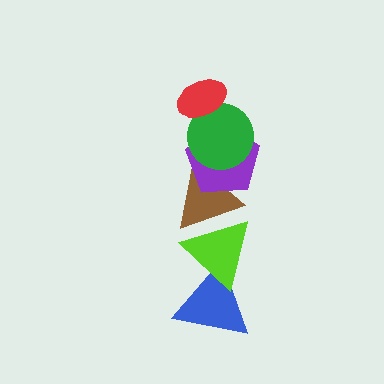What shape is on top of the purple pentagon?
The green circle is on top of the purple pentagon.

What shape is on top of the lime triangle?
The brown triangle is on top of the lime triangle.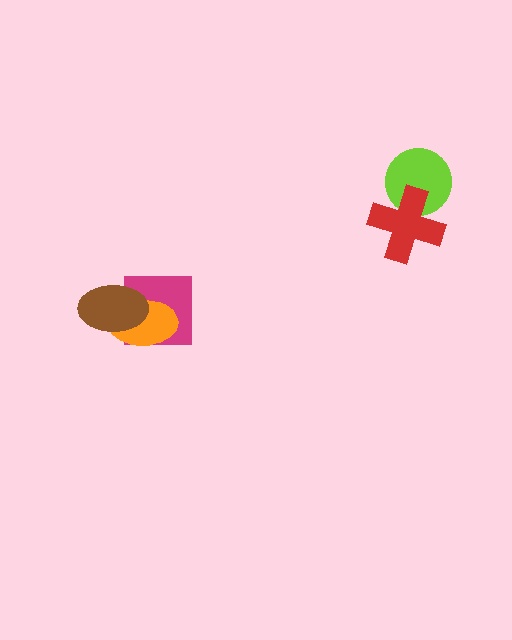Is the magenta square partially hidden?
Yes, it is partially covered by another shape.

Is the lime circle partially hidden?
Yes, it is partially covered by another shape.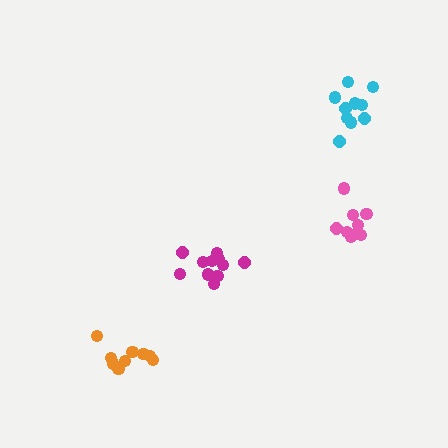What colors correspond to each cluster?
The clusters are colored: pink, cyan, magenta, orange.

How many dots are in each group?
Group 1: 9 dots, Group 2: 10 dots, Group 3: 11 dots, Group 4: 9 dots (39 total).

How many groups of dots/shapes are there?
There are 4 groups.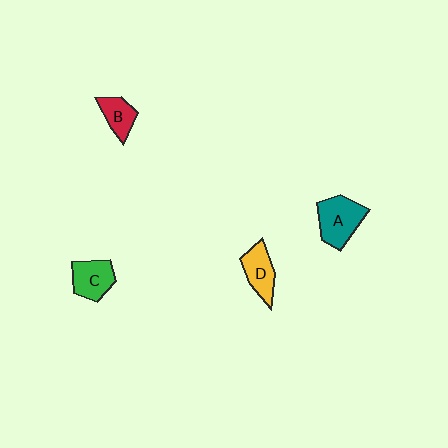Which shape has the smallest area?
Shape B (red).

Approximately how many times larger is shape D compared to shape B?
Approximately 1.2 times.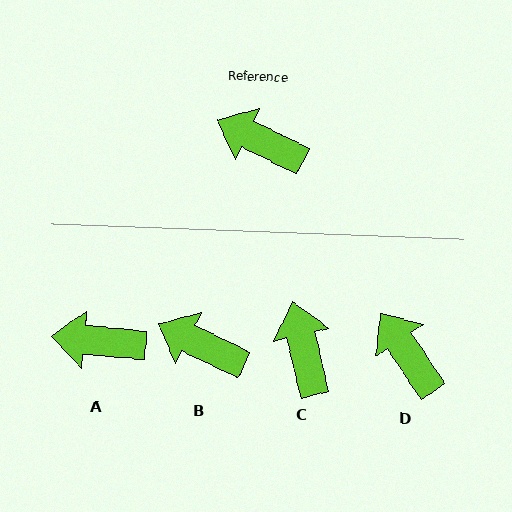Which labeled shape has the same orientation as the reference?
B.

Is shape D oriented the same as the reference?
No, it is off by about 31 degrees.